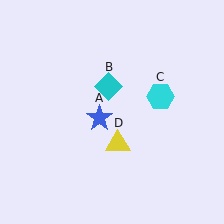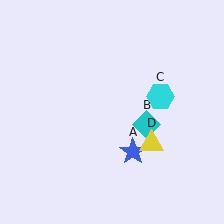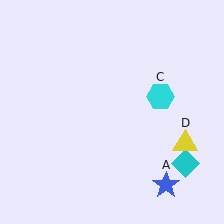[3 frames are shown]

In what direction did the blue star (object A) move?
The blue star (object A) moved down and to the right.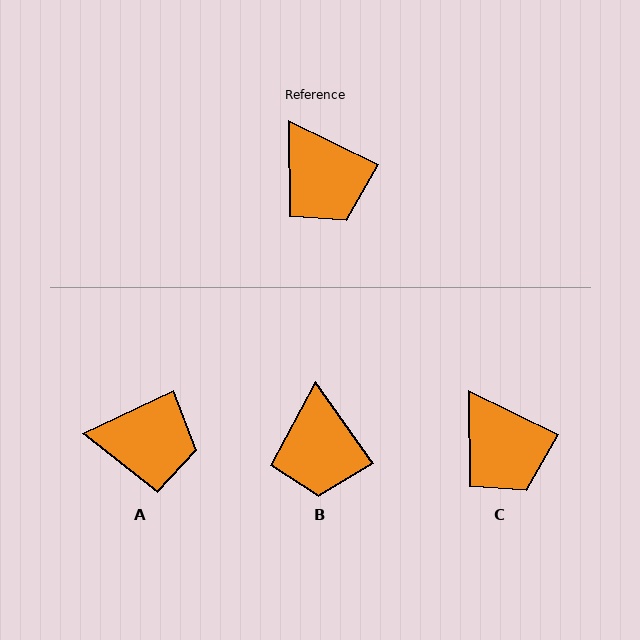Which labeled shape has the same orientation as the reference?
C.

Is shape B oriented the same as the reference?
No, it is off by about 28 degrees.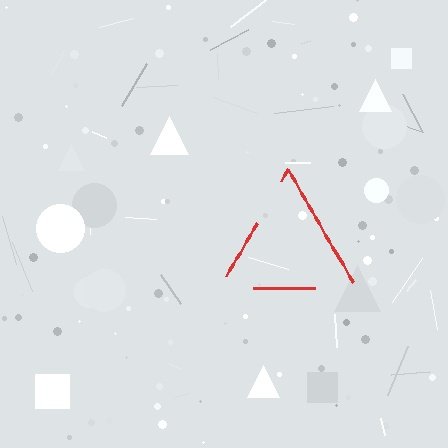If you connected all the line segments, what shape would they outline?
They would outline a triangle.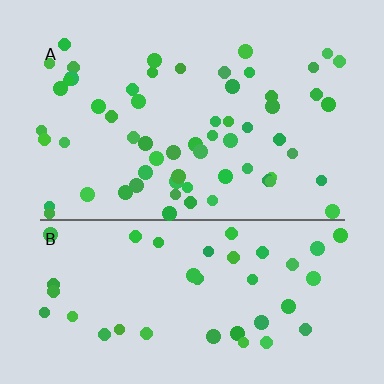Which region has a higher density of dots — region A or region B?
A (the top).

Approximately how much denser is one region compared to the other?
Approximately 1.5× — region A over region B.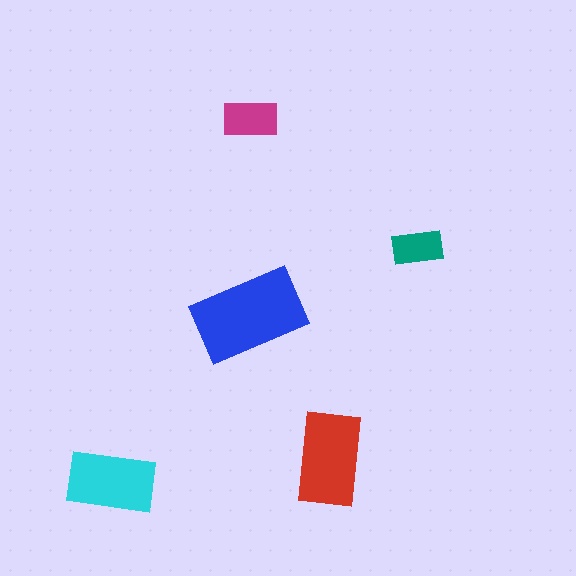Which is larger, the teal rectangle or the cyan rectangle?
The cyan one.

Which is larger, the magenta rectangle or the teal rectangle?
The magenta one.